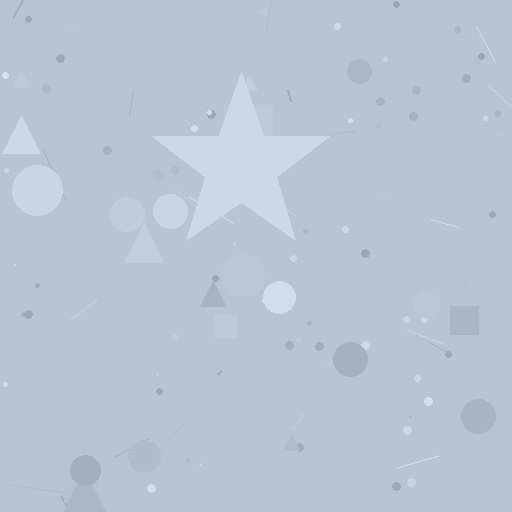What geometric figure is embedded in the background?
A star is embedded in the background.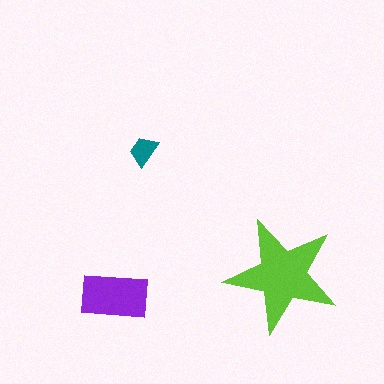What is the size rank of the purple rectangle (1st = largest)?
2nd.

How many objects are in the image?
There are 3 objects in the image.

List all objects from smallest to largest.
The teal trapezoid, the purple rectangle, the lime star.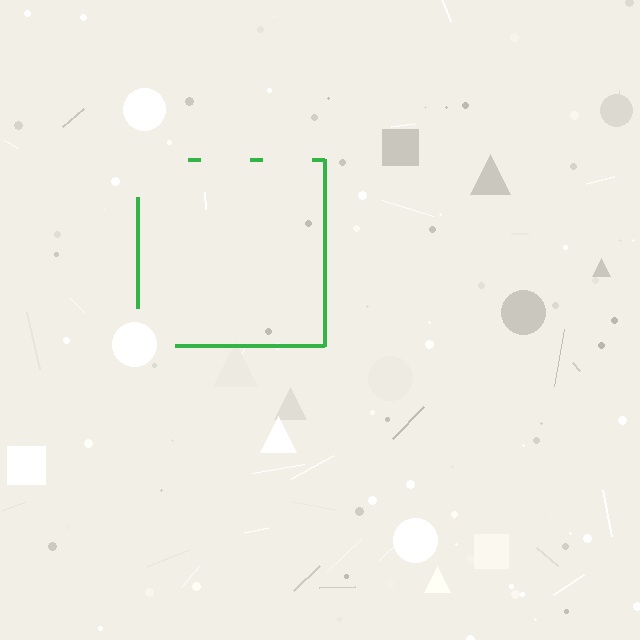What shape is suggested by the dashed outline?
The dashed outline suggests a square.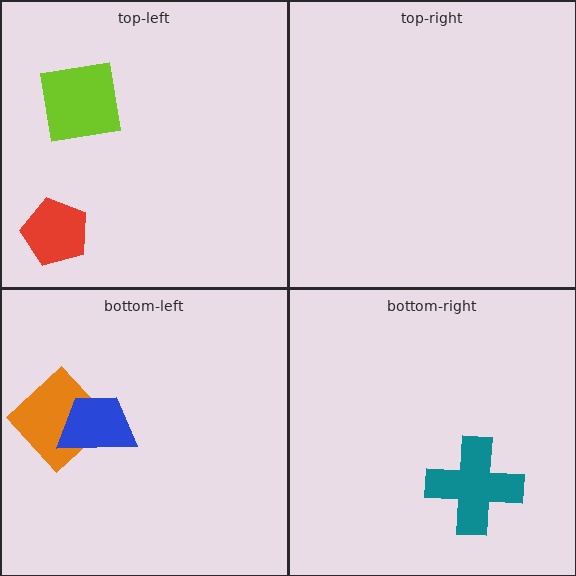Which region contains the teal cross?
The bottom-right region.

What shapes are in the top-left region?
The red pentagon, the lime square.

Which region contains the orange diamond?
The bottom-left region.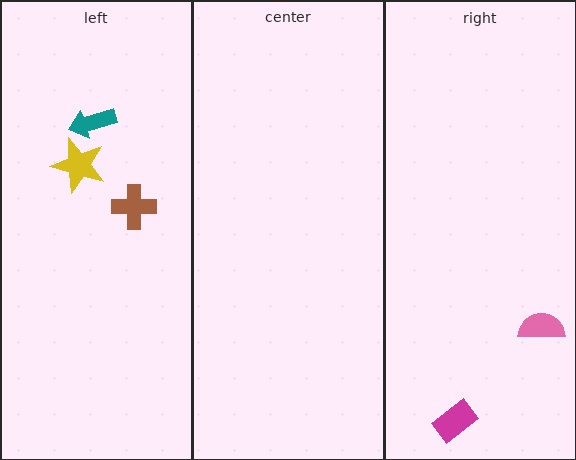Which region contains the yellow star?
The left region.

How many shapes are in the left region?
3.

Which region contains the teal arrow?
The left region.